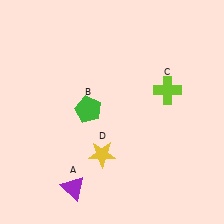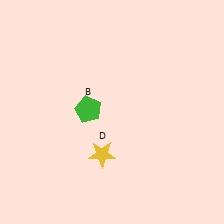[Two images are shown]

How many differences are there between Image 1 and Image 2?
There are 2 differences between the two images.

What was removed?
The purple triangle (A), the lime cross (C) were removed in Image 2.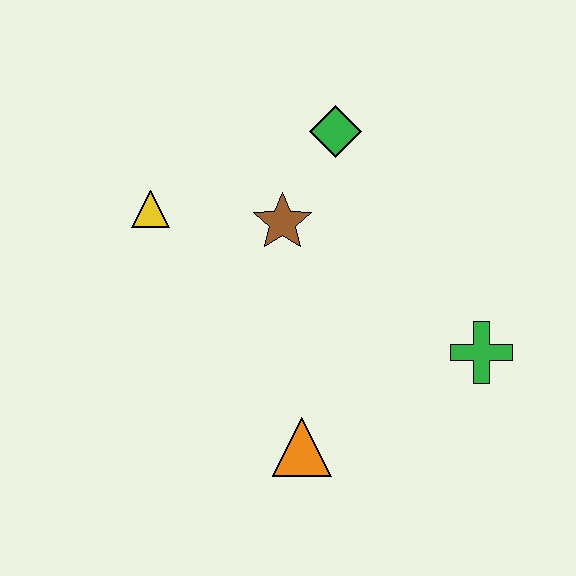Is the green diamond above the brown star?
Yes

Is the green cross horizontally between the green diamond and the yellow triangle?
No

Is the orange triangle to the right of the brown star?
Yes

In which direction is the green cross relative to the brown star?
The green cross is to the right of the brown star.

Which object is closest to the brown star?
The green diamond is closest to the brown star.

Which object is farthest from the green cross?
The yellow triangle is farthest from the green cross.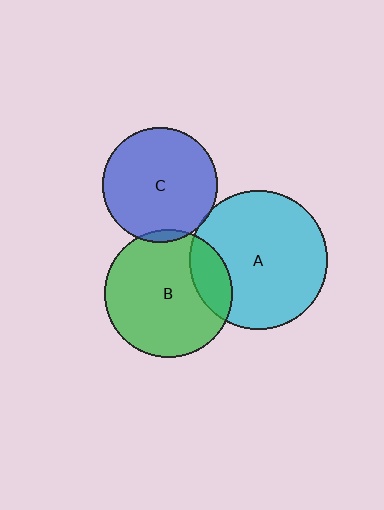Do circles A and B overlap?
Yes.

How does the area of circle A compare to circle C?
Approximately 1.4 times.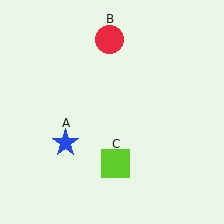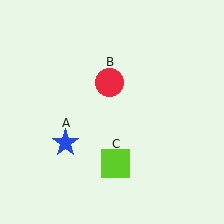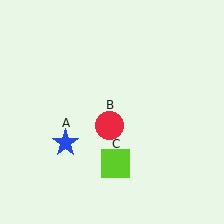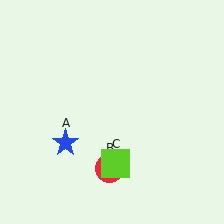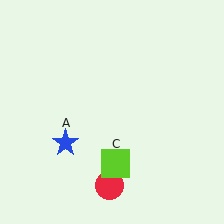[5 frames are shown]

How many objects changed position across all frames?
1 object changed position: red circle (object B).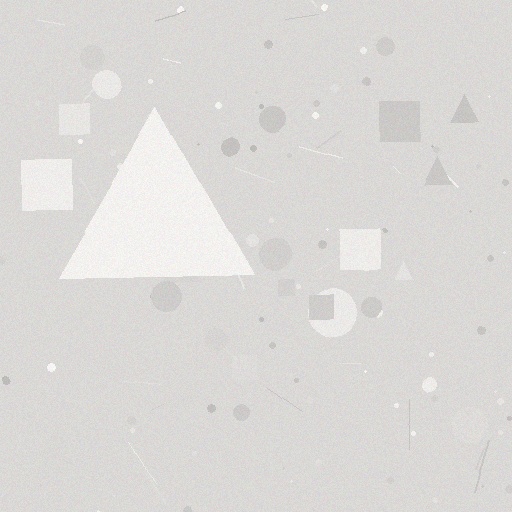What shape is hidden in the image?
A triangle is hidden in the image.